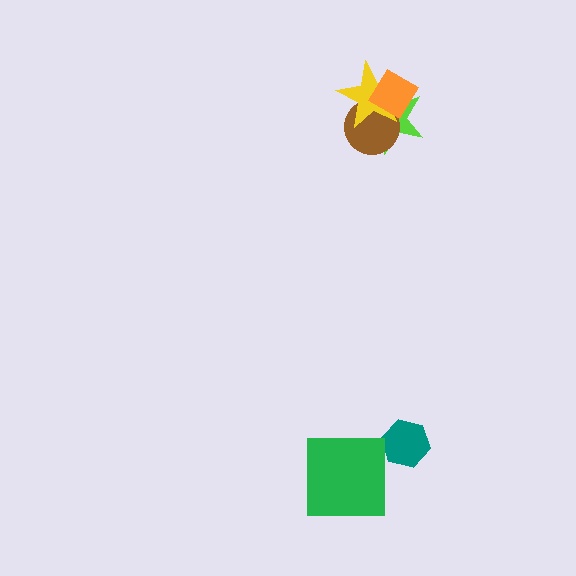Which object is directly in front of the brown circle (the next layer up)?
The yellow star is directly in front of the brown circle.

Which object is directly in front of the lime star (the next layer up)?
The brown circle is directly in front of the lime star.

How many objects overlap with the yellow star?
3 objects overlap with the yellow star.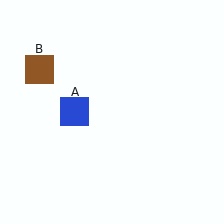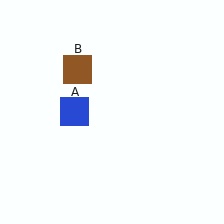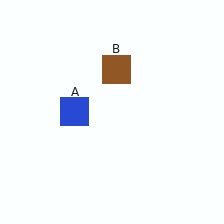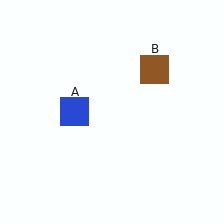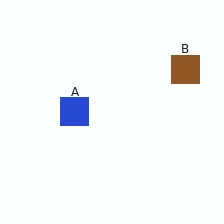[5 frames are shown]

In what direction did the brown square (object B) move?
The brown square (object B) moved right.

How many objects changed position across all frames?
1 object changed position: brown square (object B).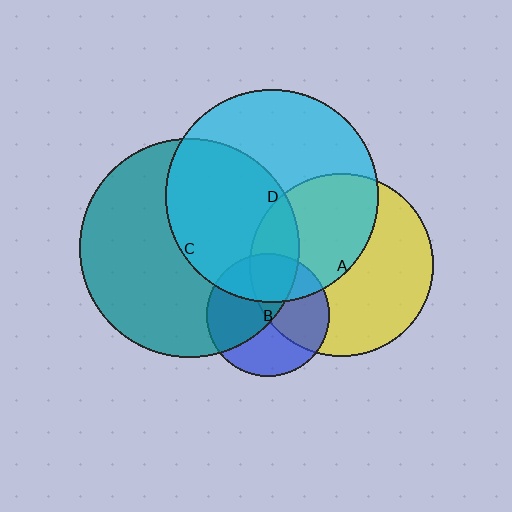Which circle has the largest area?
Circle C (teal).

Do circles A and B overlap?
Yes.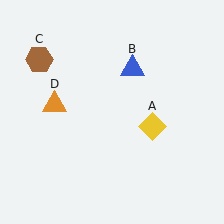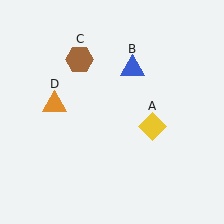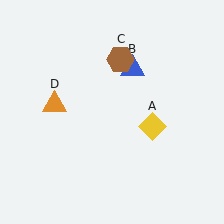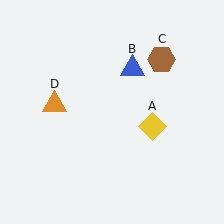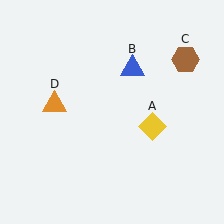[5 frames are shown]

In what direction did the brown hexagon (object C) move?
The brown hexagon (object C) moved right.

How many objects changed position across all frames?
1 object changed position: brown hexagon (object C).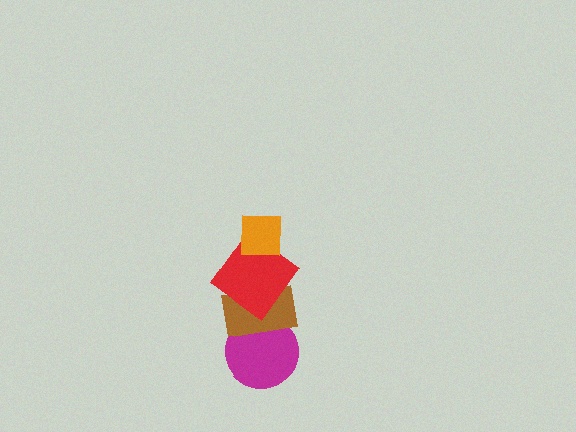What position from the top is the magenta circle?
The magenta circle is 4th from the top.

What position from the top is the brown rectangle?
The brown rectangle is 3rd from the top.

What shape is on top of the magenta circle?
The brown rectangle is on top of the magenta circle.